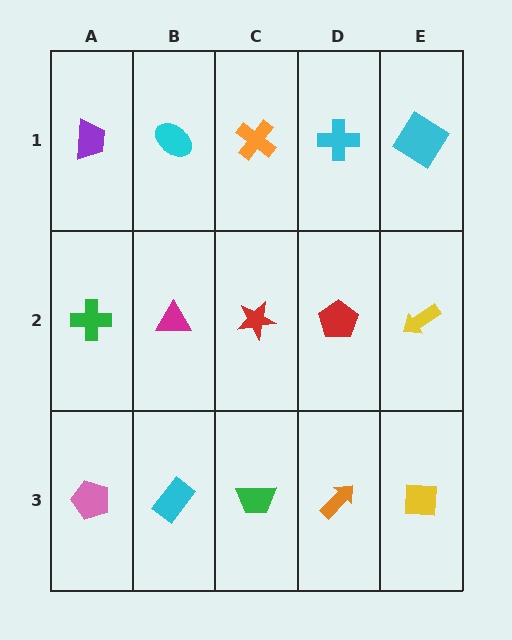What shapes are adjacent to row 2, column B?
A cyan ellipse (row 1, column B), a cyan rectangle (row 3, column B), a green cross (row 2, column A), a red star (row 2, column C).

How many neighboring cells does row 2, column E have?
3.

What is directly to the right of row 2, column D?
A yellow arrow.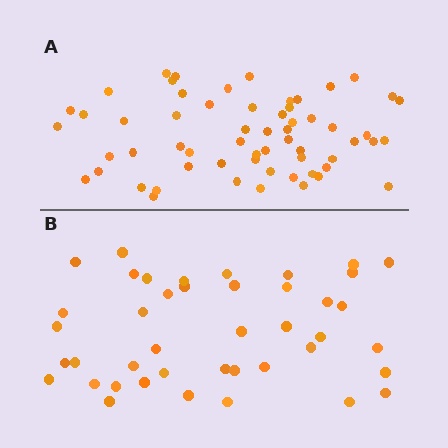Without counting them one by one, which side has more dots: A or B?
Region A (the top region) has more dots.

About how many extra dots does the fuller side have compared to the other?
Region A has approximately 20 more dots than region B.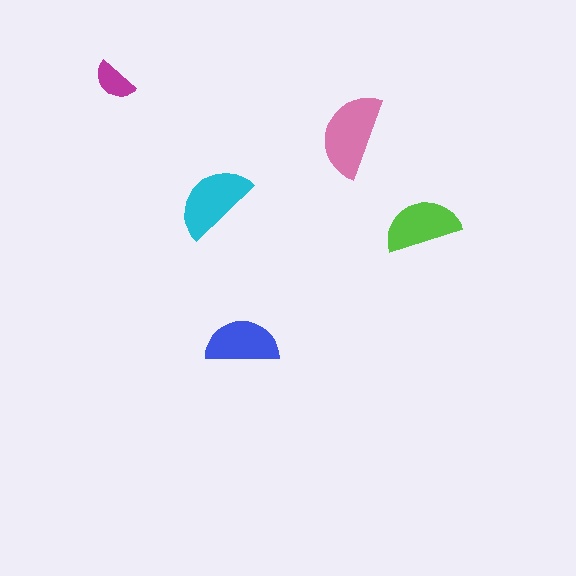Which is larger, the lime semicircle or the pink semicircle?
The pink one.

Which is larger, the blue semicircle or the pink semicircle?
The pink one.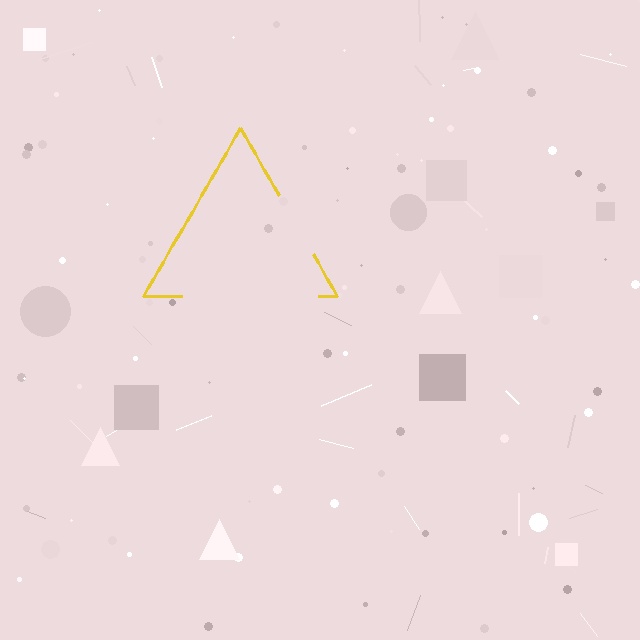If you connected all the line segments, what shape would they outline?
They would outline a triangle.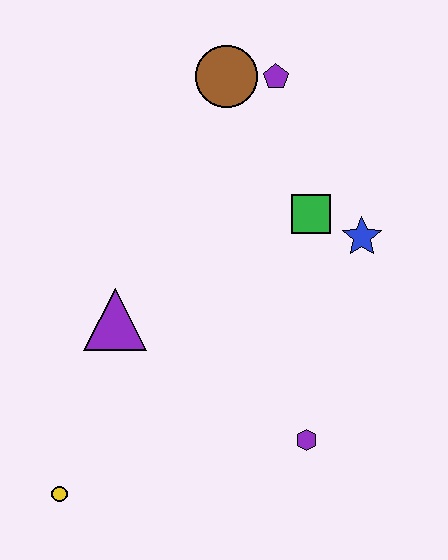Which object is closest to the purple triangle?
The yellow circle is closest to the purple triangle.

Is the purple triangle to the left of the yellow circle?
No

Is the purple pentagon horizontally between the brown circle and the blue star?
Yes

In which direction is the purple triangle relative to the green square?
The purple triangle is to the left of the green square.